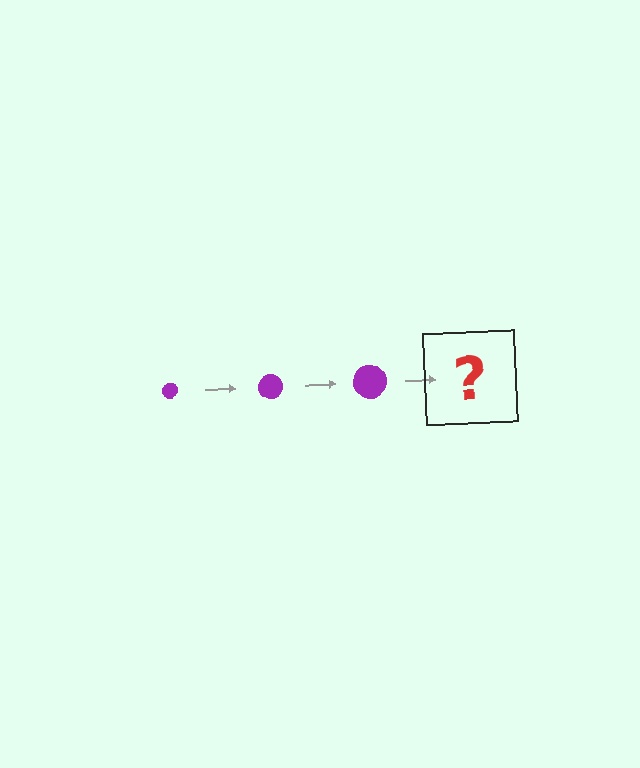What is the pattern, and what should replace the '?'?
The pattern is that the circle gets progressively larger each step. The '?' should be a purple circle, larger than the previous one.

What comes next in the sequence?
The next element should be a purple circle, larger than the previous one.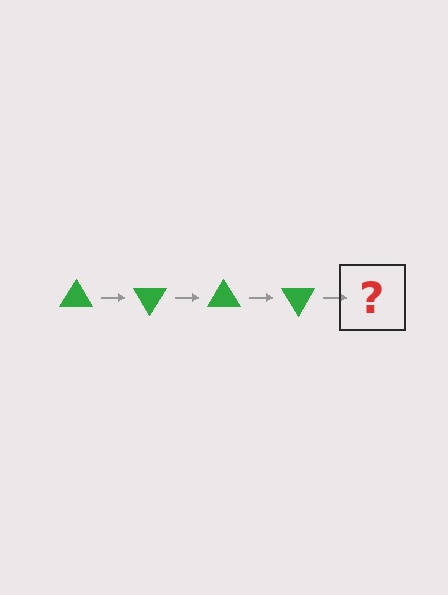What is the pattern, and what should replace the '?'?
The pattern is that the triangle rotates 60 degrees each step. The '?' should be a green triangle rotated 240 degrees.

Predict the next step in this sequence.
The next step is a green triangle rotated 240 degrees.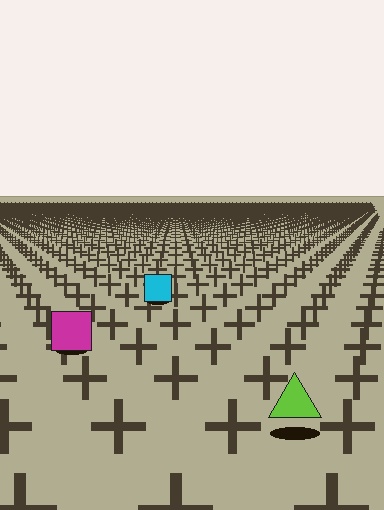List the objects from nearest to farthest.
From nearest to farthest: the lime triangle, the magenta square, the cyan square.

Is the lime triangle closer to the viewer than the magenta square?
Yes. The lime triangle is closer — you can tell from the texture gradient: the ground texture is coarser near it.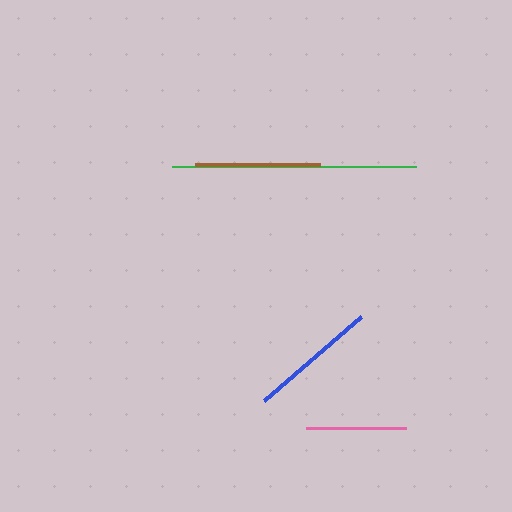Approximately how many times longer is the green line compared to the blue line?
The green line is approximately 1.9 times the length of the blue line.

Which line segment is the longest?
The green line is the longest at approximately 244 pixels.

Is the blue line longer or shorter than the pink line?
The blue line is longer than the pink line.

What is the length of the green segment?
The green segment is approximately 244 pixels long.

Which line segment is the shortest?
The pink line is the shortest at approximately 100 pixels.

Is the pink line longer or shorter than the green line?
The green line is longer than the pink line.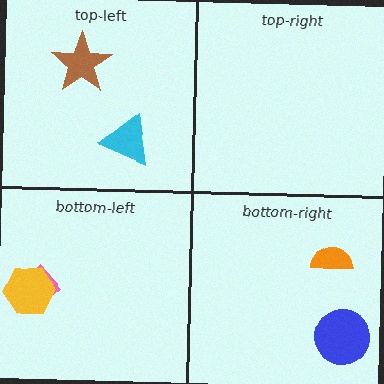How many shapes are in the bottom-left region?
2.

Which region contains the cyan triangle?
The top-left region.